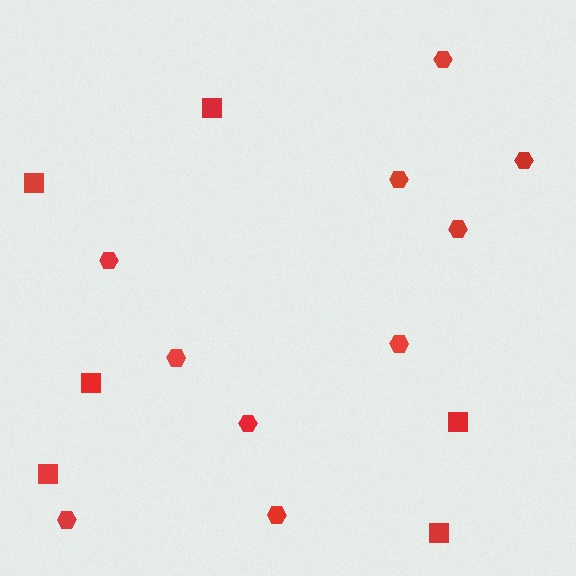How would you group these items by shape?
There are 2 groups: one group of hexagons (10) and one group of squares (6).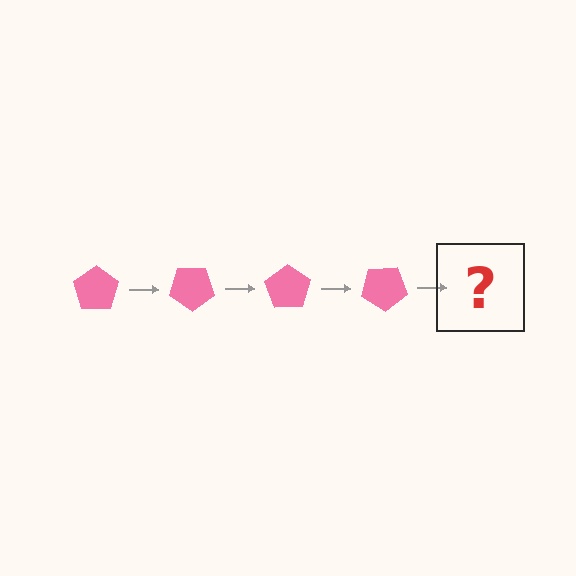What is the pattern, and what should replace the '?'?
The pattern is that the pentagon rotates 35 degrees each step. The '?' should be a pink pentagon rotated 140 degrees.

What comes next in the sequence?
The next element should be a pink pentagon rotated 140 degrees.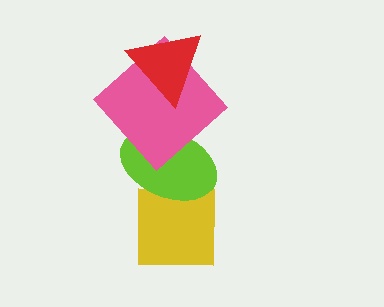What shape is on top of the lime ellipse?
The pink diamond is on top of the lime ellipse.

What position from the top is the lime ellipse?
The lime ellipse is 3rd from the top.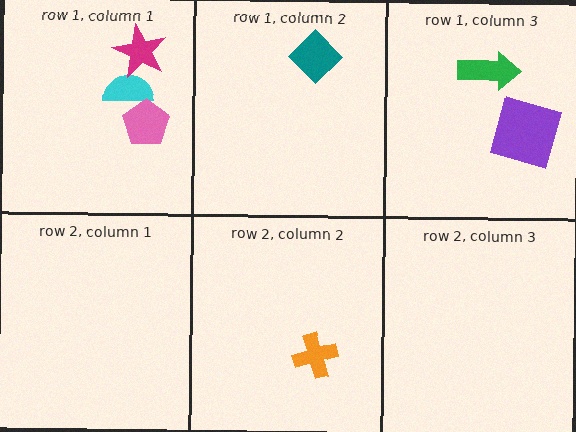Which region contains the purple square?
The row 1, column 3 region.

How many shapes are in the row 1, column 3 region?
2.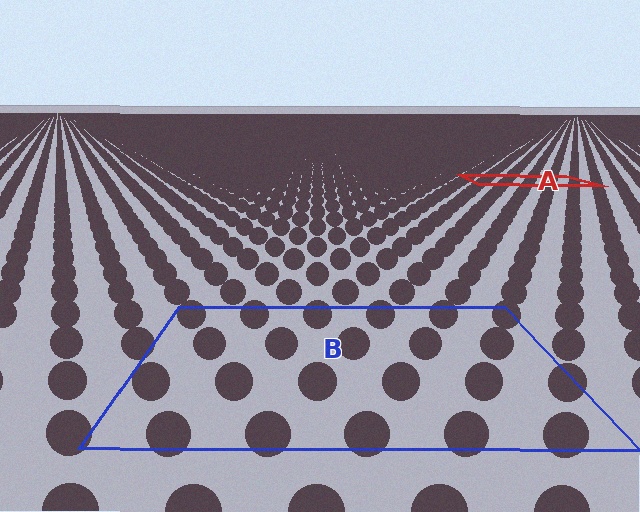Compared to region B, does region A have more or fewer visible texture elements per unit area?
Region A has more texture elements per unit area — they are packed more densely because it is farther away.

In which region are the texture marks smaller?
The texture marks are smaller in region A, because it is farther away.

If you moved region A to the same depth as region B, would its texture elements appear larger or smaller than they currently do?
They would appear larger. At a closer depth, the same texture elements are projected at a bigger on-screen size.